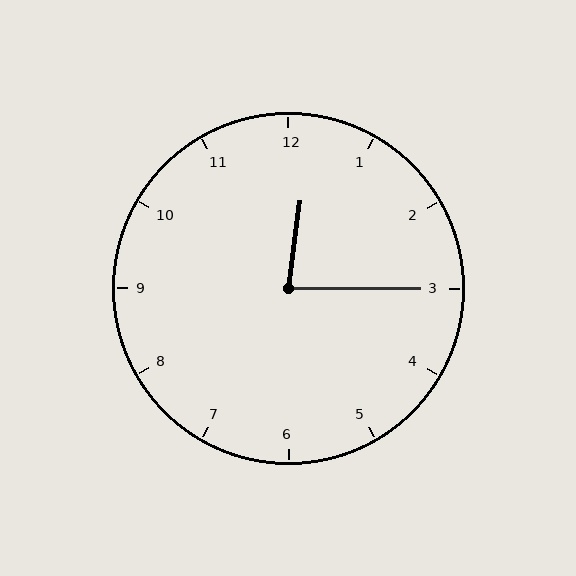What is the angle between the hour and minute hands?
Approximately 82 degrees.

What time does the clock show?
12:15.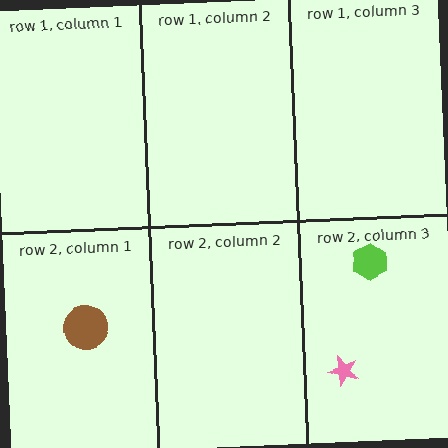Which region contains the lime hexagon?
The row 2, column 3 region.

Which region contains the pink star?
The row 2, column 3 region.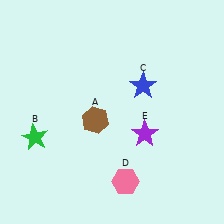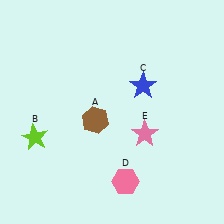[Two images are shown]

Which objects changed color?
B changed from green to lime. E changed from purple to pink.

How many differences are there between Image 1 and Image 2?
There are 2 differences between the two images.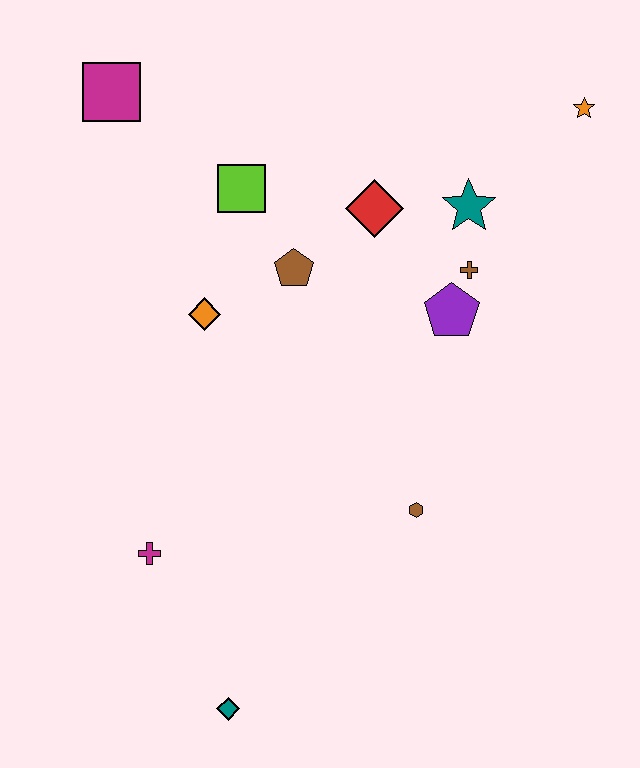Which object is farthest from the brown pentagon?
The teal diamond is farthest from the brown pentagon.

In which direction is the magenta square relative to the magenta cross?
The magenta square is above the magenta cross.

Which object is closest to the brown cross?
The purple pentagon is closest to the brown cross.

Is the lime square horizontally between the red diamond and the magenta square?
Yes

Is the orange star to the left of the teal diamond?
No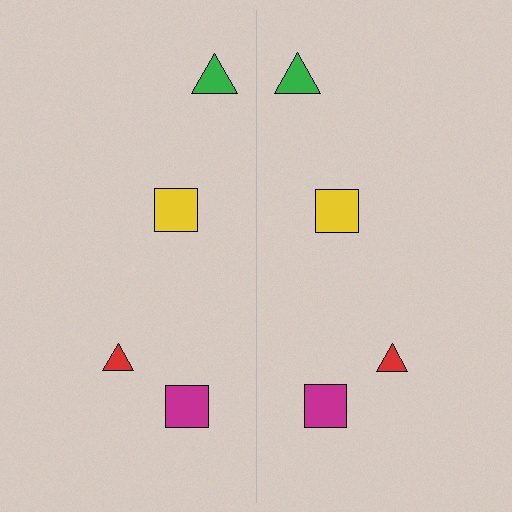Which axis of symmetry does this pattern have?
The pattern has a vertical axis of symmetry running through the center of the image.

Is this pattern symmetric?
Yes, this pattern has bilateral (reflection) symmetry.